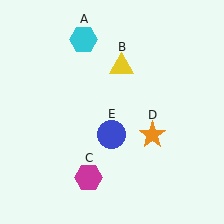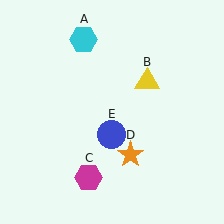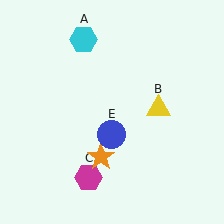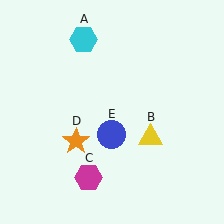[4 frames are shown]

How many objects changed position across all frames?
2 objects changed position: yellow triangle (object B), orange star (object D).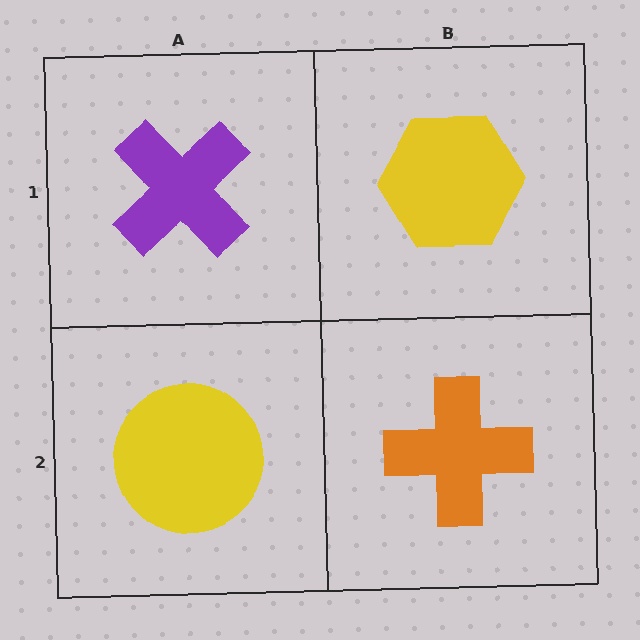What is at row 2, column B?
An orange cross.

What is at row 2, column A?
A yellow circle.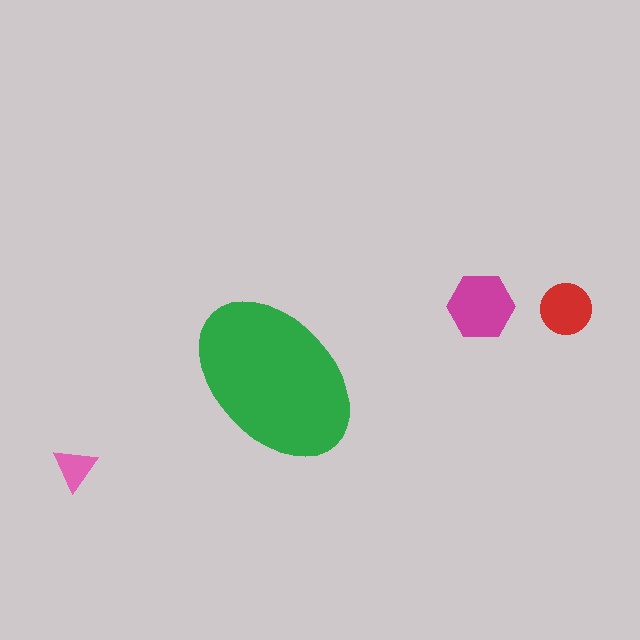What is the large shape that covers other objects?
A green ellipse.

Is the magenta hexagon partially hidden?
No, the magenta hexagon is fully visible.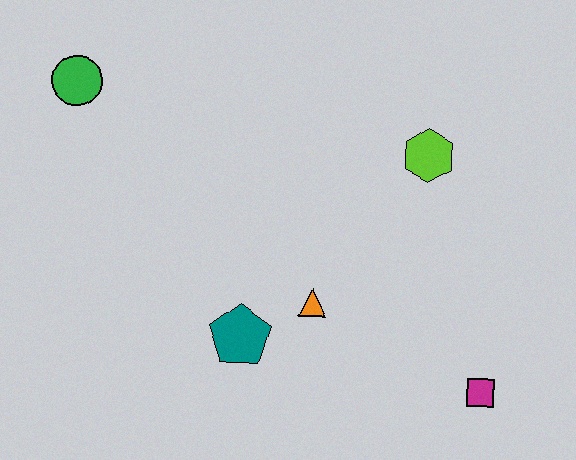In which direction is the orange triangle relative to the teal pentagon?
The orange triangle is to the right of the teal pentagon.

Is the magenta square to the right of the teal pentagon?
Yes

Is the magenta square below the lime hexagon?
Yes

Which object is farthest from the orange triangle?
The green circle is farthest from the orange triangle.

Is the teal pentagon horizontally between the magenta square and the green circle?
Yes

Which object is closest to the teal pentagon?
The orange triangle is closest to the teal pentagon.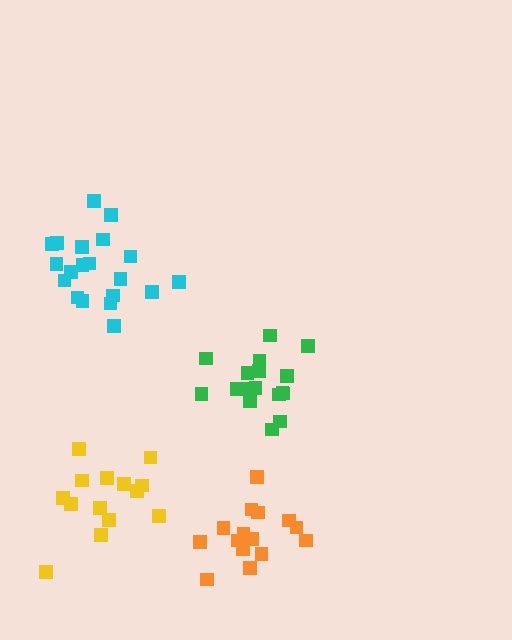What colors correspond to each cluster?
The clusters are colored: green, cyan, orange, yellow.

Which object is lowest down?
The orange cluster is bottommost.